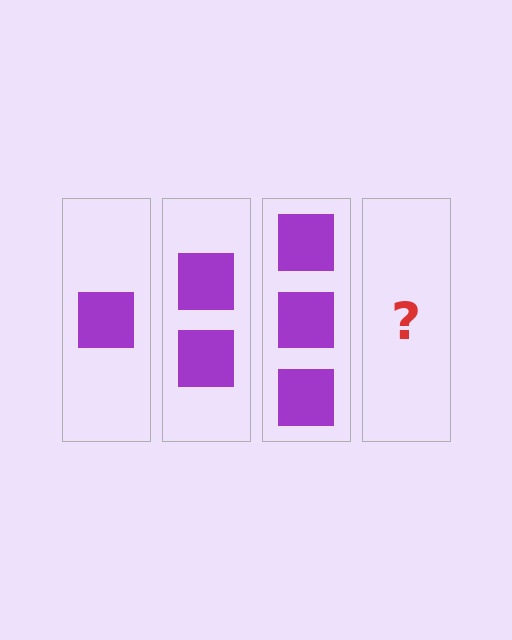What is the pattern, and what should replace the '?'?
The pattern is that each step adds one more square. The '?' should be 4 squares.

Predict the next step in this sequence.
The next step is 4 squares.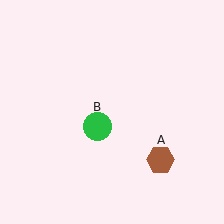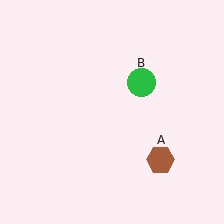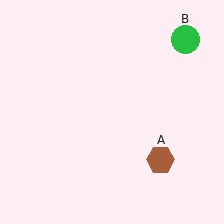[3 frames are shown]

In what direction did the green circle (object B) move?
The green circle (object B) moved up and to the right.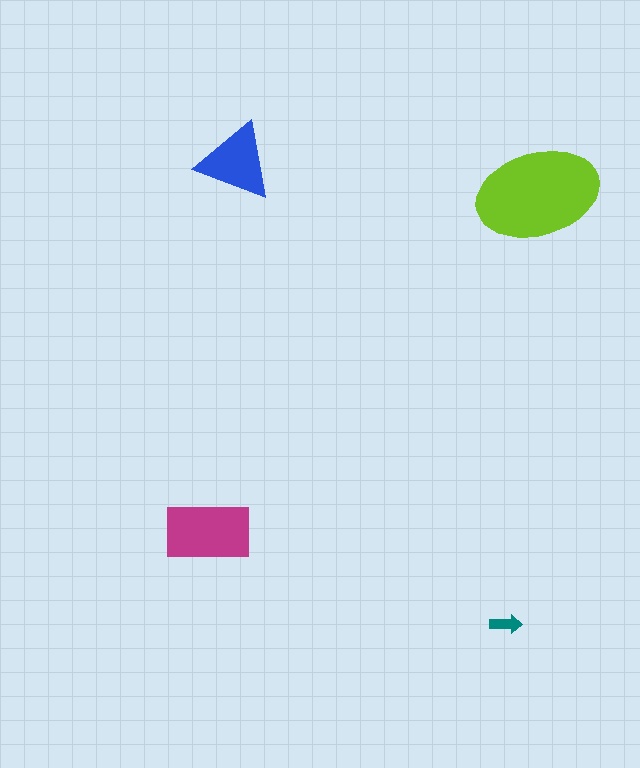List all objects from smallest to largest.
The teal arrow, the blue triangle, the magenta rectangle, the lime ellipse.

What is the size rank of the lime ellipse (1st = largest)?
1st.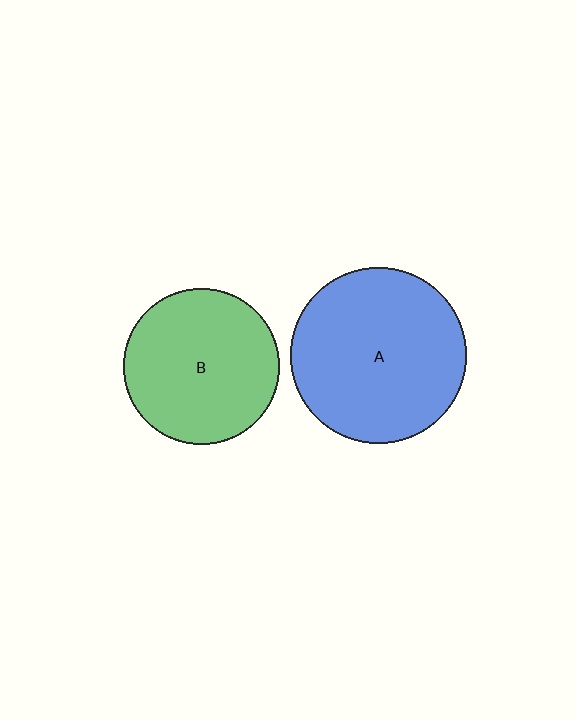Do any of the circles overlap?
No, none of the circles overlap.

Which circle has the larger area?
Circle A (blue).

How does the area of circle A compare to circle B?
Approximately 1.3 times.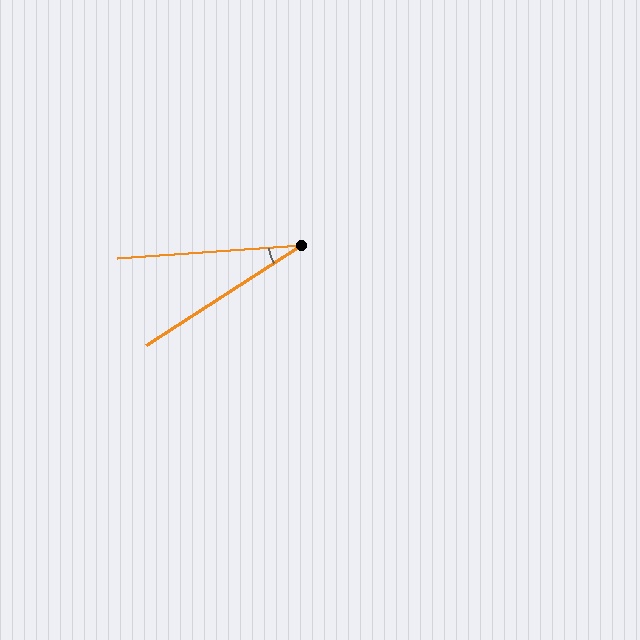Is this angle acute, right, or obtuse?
It is acute.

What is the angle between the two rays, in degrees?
Approximately 29 degrees.